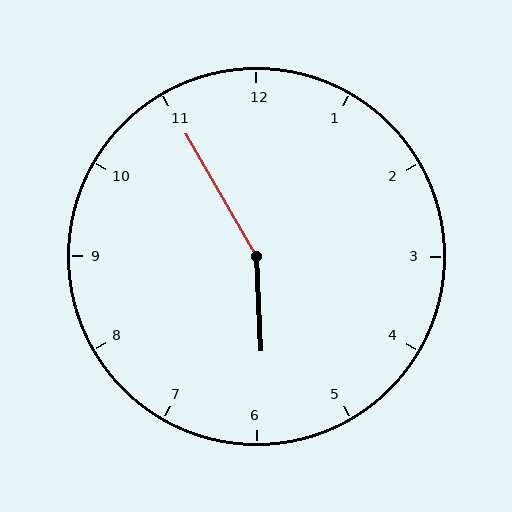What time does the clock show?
5:55.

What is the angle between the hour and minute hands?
Approximately 152 degrees.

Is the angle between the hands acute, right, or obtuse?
It is obtuse.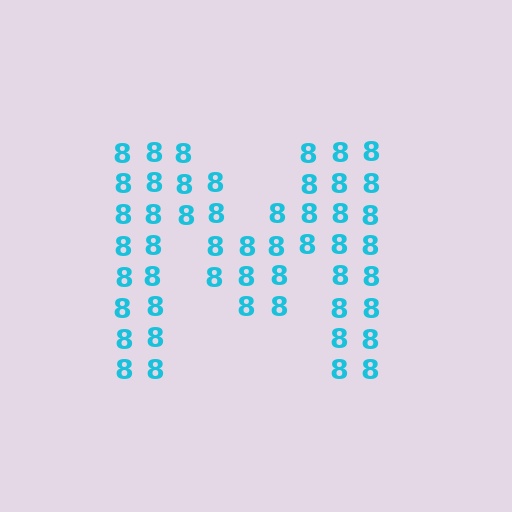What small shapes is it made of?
It is made of small digit 8's.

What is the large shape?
The large shape is the letter M.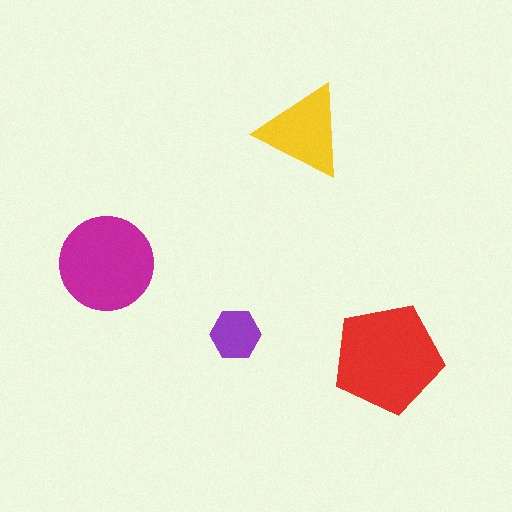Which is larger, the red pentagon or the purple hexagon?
The red pentagon.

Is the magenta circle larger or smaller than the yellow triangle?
Larger.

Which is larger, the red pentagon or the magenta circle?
The red pentagon.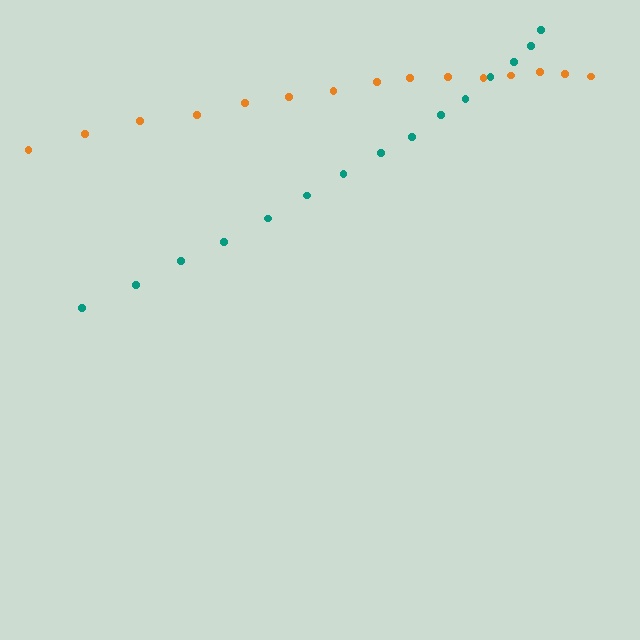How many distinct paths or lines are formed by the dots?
There are 2 distinct paths.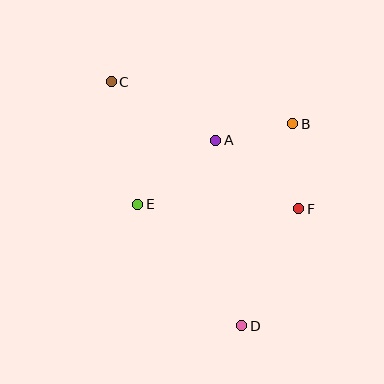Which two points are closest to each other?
Points A and B are closest to each other.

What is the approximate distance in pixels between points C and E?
The distance between C and E is approximately 125 pixels.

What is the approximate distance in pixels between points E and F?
The distance between E and F is approximately 161 pixels.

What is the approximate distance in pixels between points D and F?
The distance between D and F is approximately 130 pixels.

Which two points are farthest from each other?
Points C and D are farthest from each other.